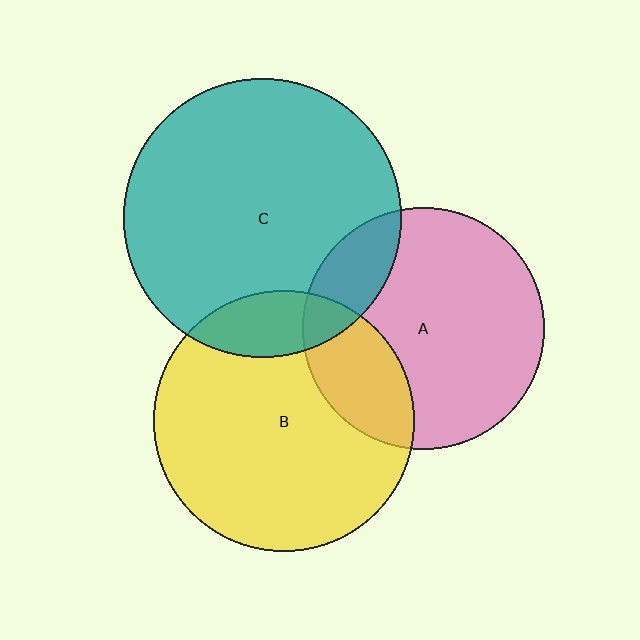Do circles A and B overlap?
Yes.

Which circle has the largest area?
Circle C (teal).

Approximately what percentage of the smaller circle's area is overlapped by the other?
Approximately 25%.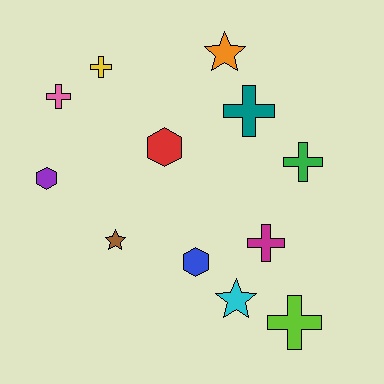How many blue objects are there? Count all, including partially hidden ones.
There is 1 blue object.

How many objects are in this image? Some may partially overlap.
There are 12 objects.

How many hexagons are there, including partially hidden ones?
There are 3 hexagons.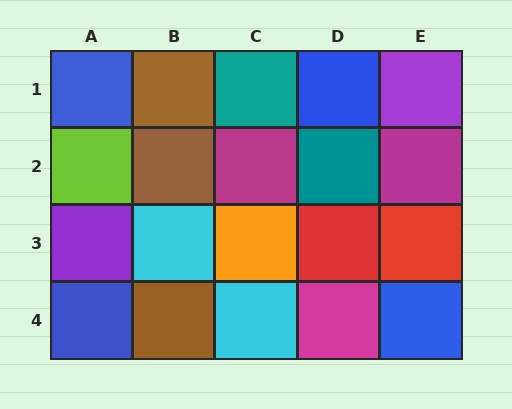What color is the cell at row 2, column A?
Lime.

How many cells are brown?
3 cells are brown.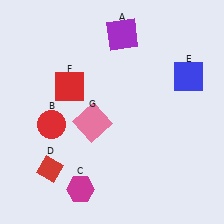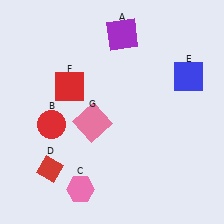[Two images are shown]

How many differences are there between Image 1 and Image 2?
There is 1 difference between the two images.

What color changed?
The hexagon (C) changed from magenta in Image 1 to pink in Image 2.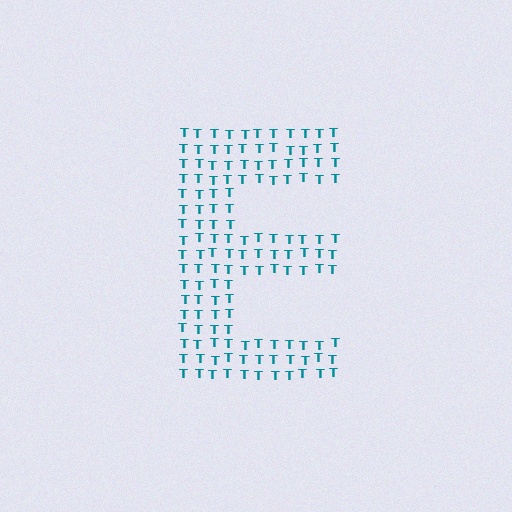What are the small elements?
The small elements are letter T's.